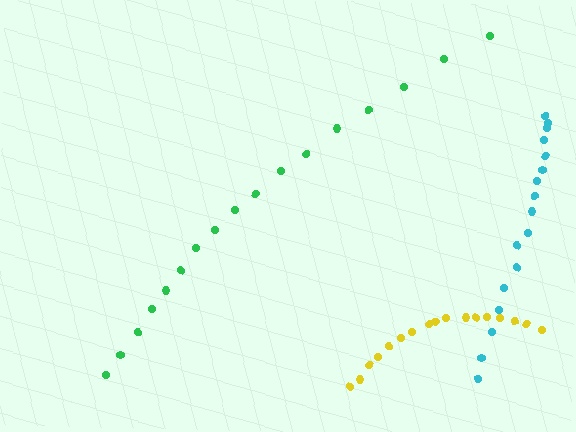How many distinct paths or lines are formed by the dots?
There are 3 distinct paths.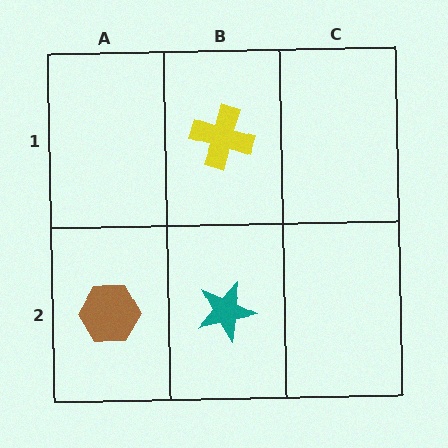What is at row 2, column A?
A brown hexagon.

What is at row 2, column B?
A teal star.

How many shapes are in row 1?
1 shape.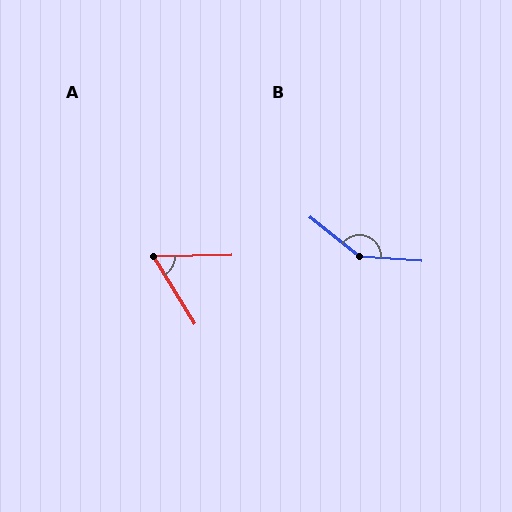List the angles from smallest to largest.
A (59°), B (145°).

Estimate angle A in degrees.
Approximately 59 degrees.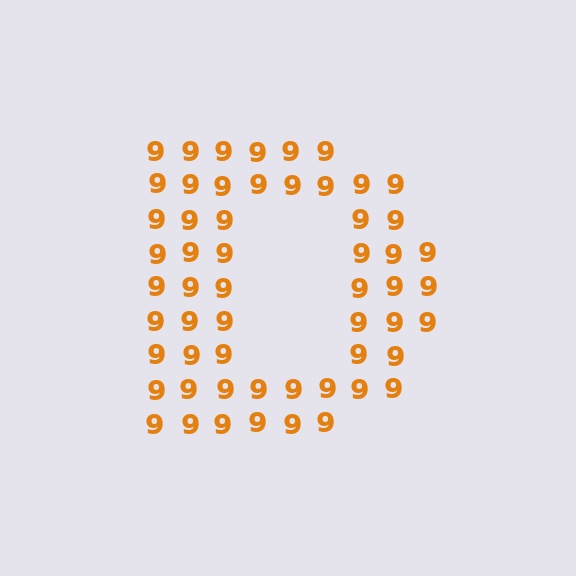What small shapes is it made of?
It is made of small digit 9's.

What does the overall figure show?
The overall figure shows the letter D.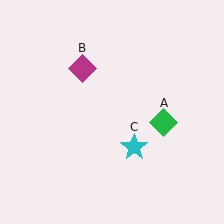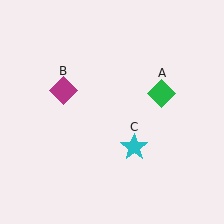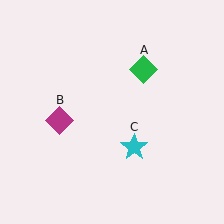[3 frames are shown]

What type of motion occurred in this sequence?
The green diamond (object A), magenta diamond (object B) rotated counterclockwise around the center of the scene.